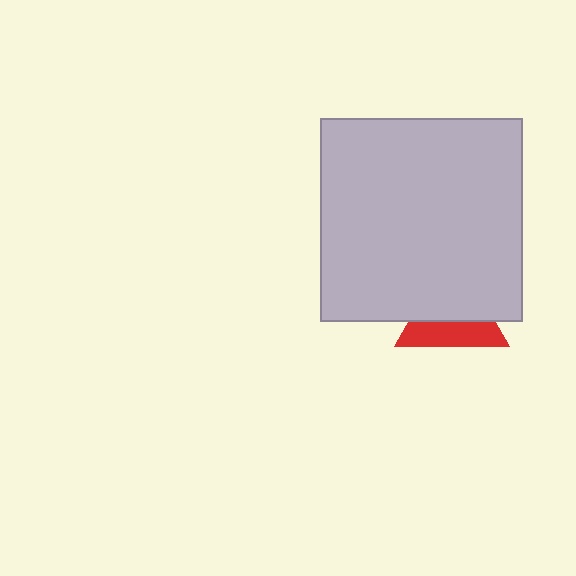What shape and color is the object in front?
The object in front is a light gray square.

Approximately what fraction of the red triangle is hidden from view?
Roughly 55% of the red triangle is hidden behind the light gray square.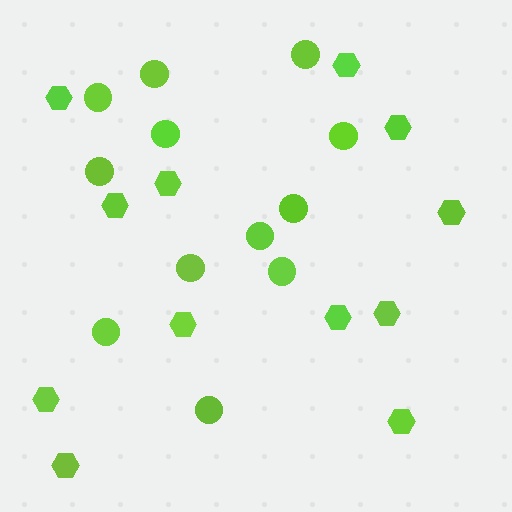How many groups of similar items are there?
There are 2 groups: one group of circles (12) and one group of hexagons (12).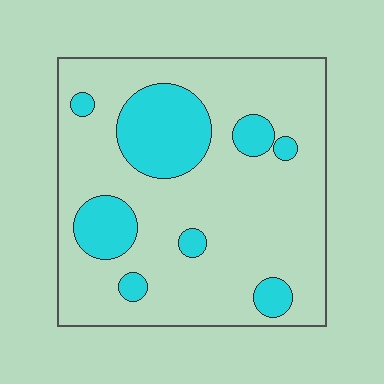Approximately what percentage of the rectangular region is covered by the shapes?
Approximately 20%.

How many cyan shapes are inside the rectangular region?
8.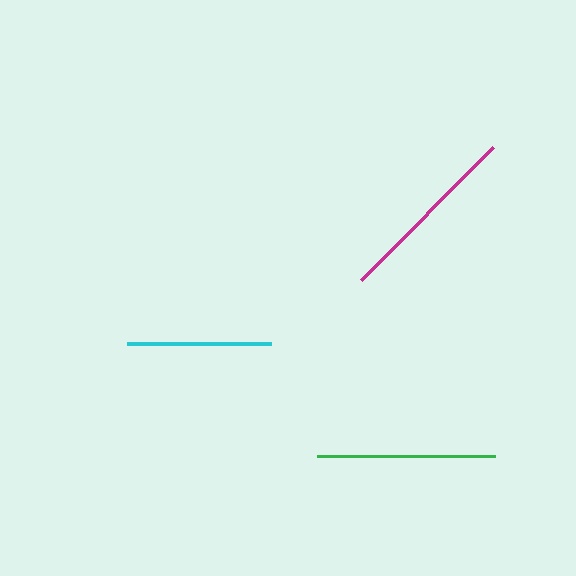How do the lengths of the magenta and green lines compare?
The magenta and green lines are approximately the same length.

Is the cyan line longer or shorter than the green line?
The green line is longer than the cyan line.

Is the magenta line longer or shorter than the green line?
The magenta line is longer than the green line.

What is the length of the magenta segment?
The magenta segment is approximately 187 pixels long.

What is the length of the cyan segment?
The cyan segment is approximately 144 pixels long.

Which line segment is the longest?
The magenta line is the longest at approximately 187 pixels.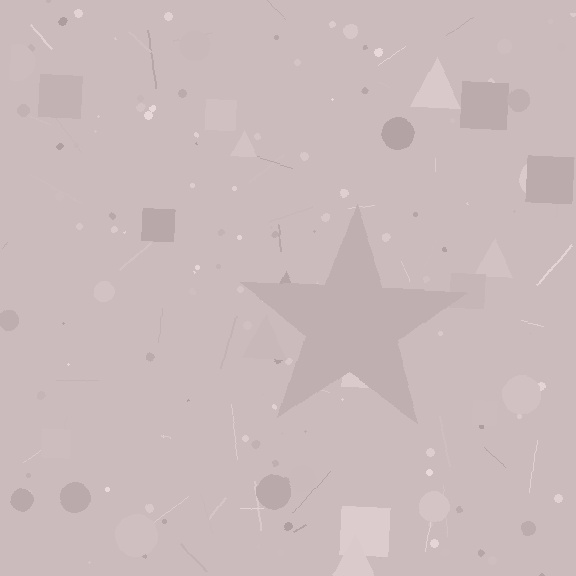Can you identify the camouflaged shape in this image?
The camouflaged shape is a star.